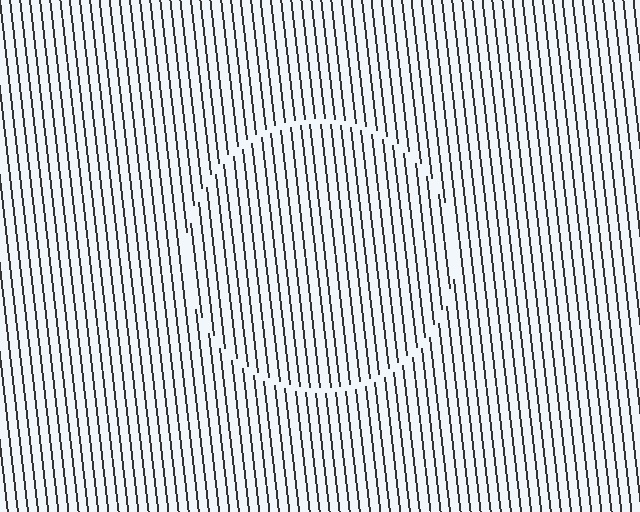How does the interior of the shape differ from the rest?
The interior of the shape contains the same grating, shifted by half a period — the contour is defined by the phase discontinuity where line-ends from the inner and outer gratings abut.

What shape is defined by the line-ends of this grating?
An illusory circle. The interior of the shape contains the same grating, shifted by half a period — the contour is defined by the phase discontinuity where line-ends from the inner and outer gratings abut.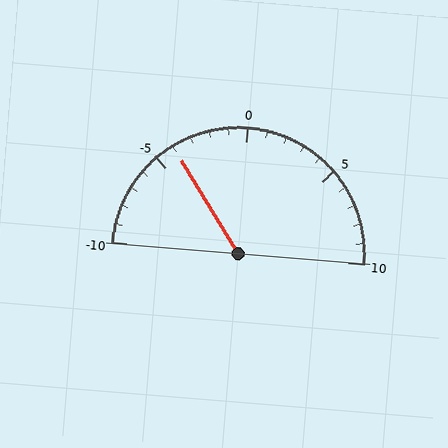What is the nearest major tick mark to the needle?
The nearest major tick mark is -5.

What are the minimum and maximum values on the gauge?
The gauge ranges from -10 to 10.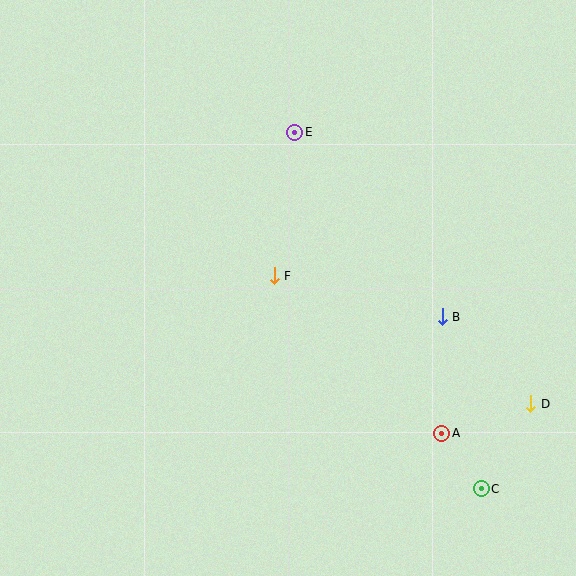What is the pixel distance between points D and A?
The distance between D and A is 93 pixels.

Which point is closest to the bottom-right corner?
Point C is closest to the bottom-right corner.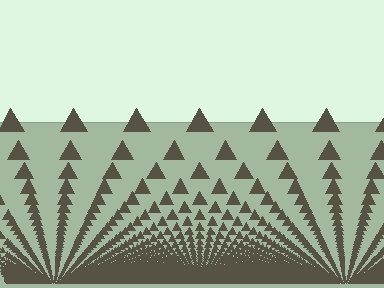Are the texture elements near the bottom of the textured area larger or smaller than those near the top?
Smaller. The gradient is inverted — elements near the bottom are smaller and denser.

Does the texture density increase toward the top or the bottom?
Density increases toward the bottom.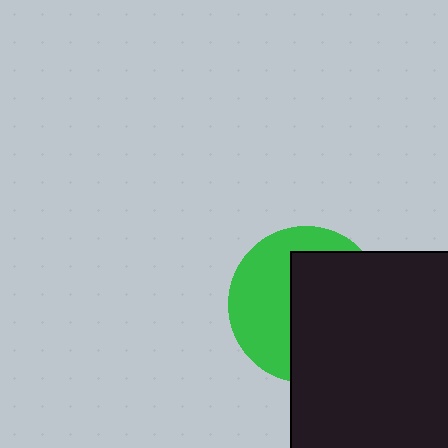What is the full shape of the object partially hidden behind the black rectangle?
The partially hidden object is a green circle.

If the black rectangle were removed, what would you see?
You would see the complete green circle.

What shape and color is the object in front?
The object in front is a black rectangle.